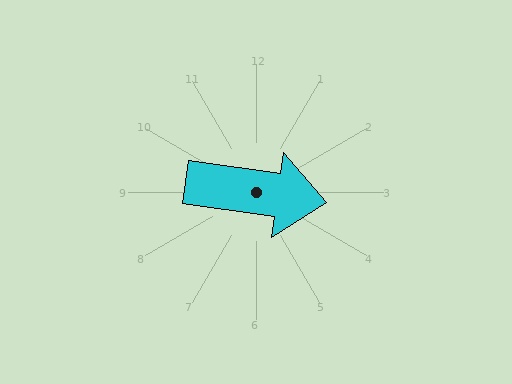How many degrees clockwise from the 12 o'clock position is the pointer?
Approximately 98 degrees.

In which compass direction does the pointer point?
East.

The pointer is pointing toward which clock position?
Roughly 3 o'clock.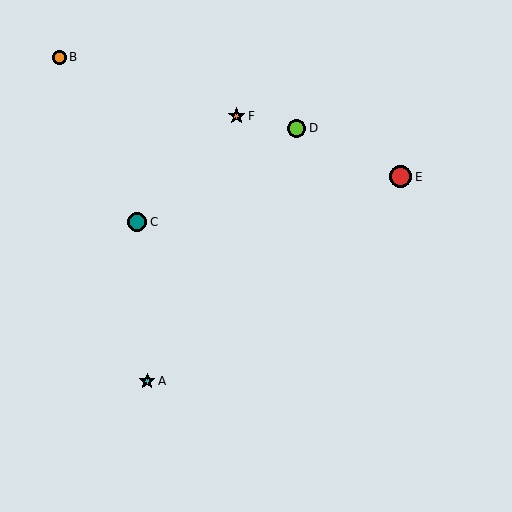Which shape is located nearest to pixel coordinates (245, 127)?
The orange star (labeled F) at (237, 116) is nearest to that location.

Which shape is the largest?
The red circle (labeled E) is the largest.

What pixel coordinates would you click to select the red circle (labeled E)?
Click at (401, 177) to select the red circle E.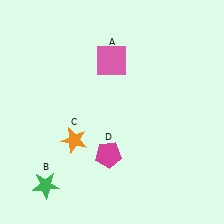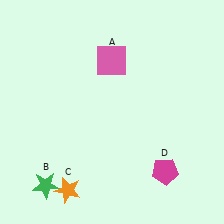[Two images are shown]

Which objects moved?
The objects that moved are: the orange star (C), the magenta pentagon (D).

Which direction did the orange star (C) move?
The orange star (C) moved down.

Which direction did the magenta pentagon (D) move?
The magenta pentagon (D) moved right.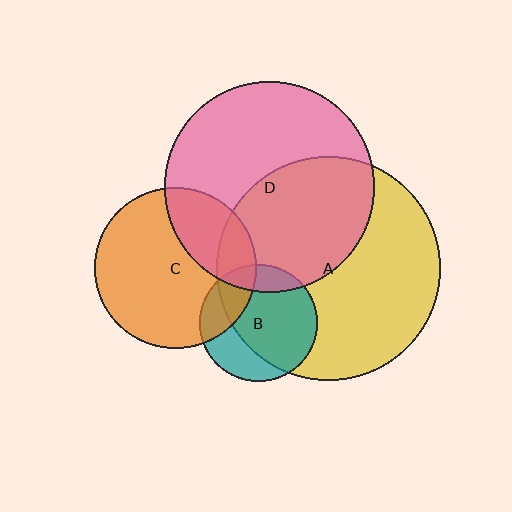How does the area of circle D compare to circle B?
Approximately 3.2 times.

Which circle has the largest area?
Circle A (yellow).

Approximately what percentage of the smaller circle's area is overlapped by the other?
Approximately 15%.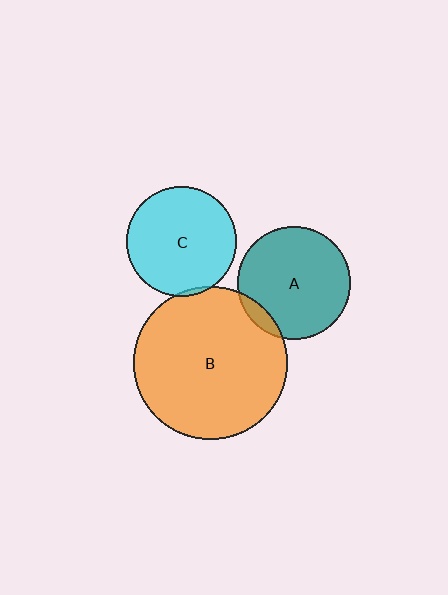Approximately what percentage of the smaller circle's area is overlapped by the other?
Approximately 5%.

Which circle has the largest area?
Circle B (orange).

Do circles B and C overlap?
Yes.